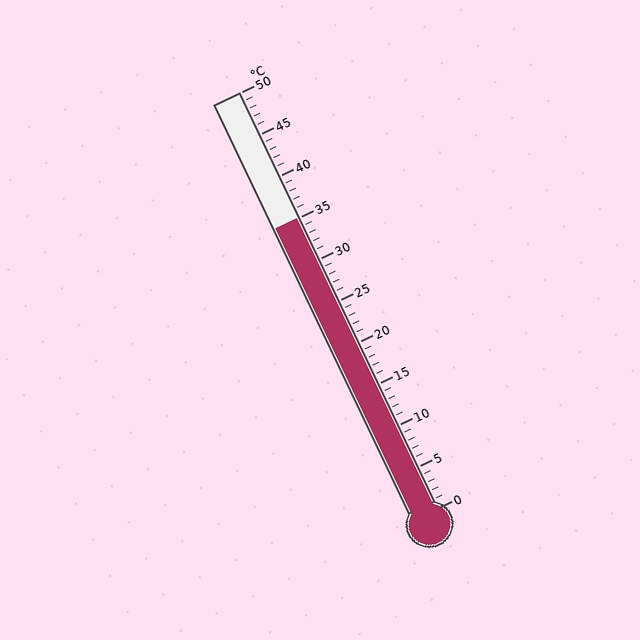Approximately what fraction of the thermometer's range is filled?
The thermometer is filled to approximately 70% of its range.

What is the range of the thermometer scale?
The thermometer scale ranges from 0°C to 50°C.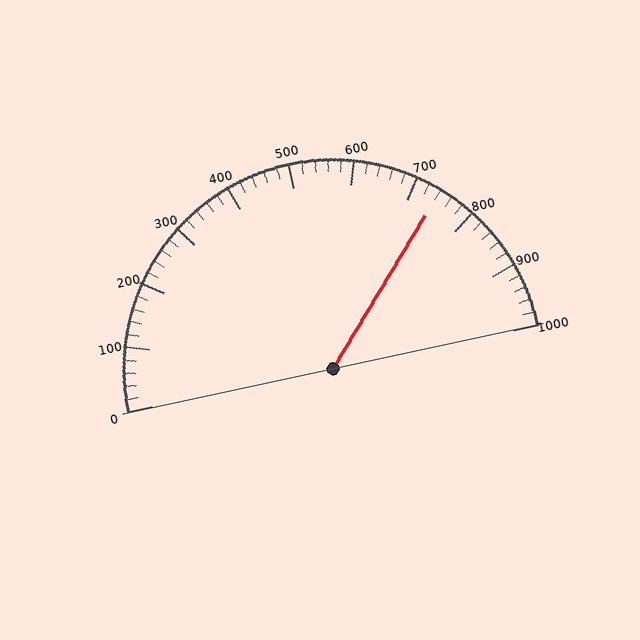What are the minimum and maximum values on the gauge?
The gauge ranges from 0 to 1000.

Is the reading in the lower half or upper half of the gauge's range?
The reading is in the upper half of the range (0 to 1000).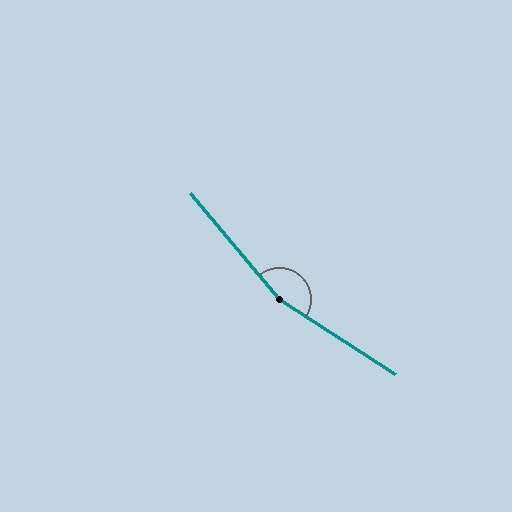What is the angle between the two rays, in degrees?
Approximately 163 degrees.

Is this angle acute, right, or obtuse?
It is obtuse.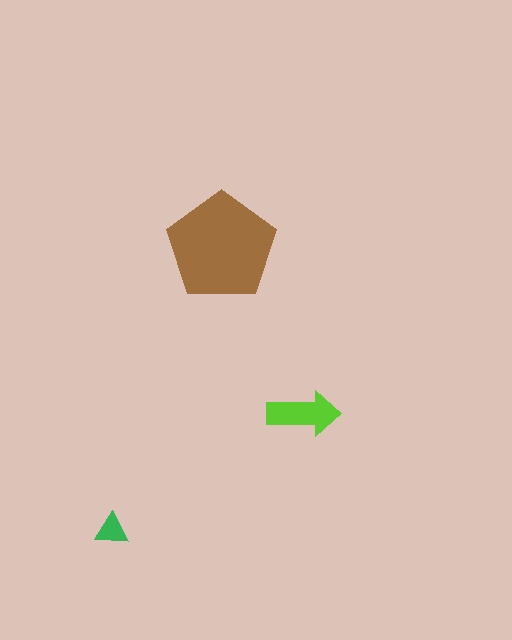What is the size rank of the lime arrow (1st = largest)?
2nd.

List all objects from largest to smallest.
The brown pentagon, the lime arrow, the green triangle.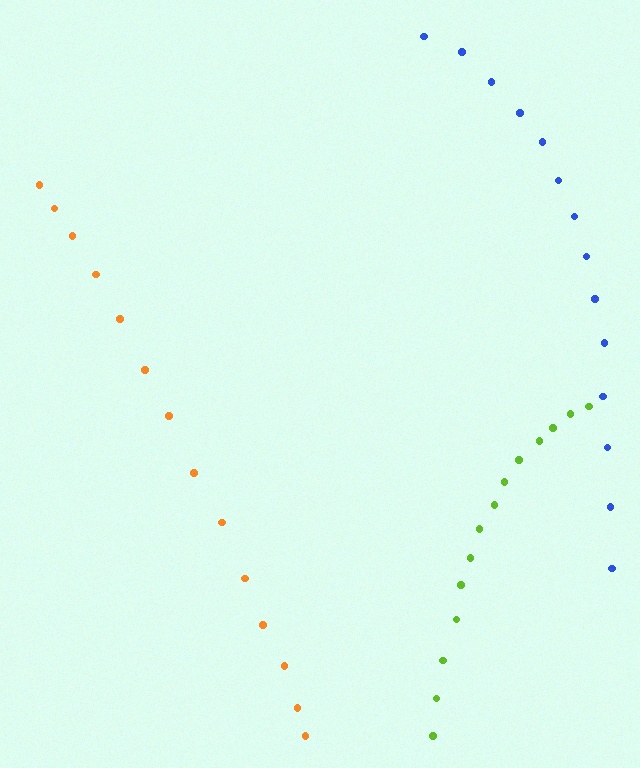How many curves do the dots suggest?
There are 3 distinct paths.